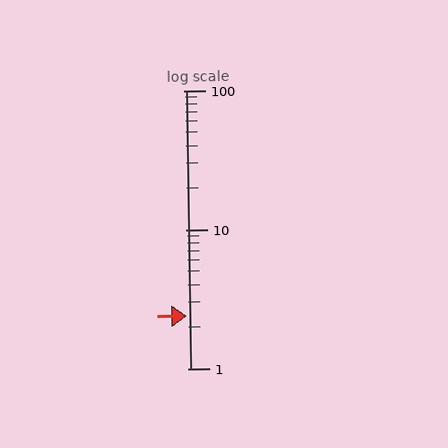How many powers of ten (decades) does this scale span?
The scale spans 2 decades, from 1 to 100.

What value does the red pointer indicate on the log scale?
The pointer indicates approximately 2.4.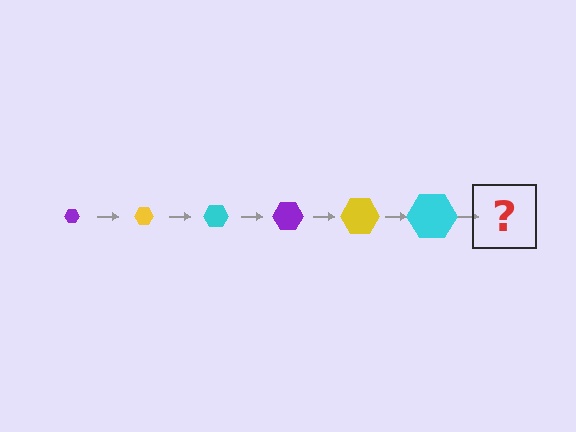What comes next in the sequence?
The next element should be a purple hexagon, larger than the previous one.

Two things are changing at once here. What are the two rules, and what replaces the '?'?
The two rules are that the hexagon grows larger each step and the color cycles through purple, yellow, and cyan. The '?' should be a purple hexagon, larger than the previous one.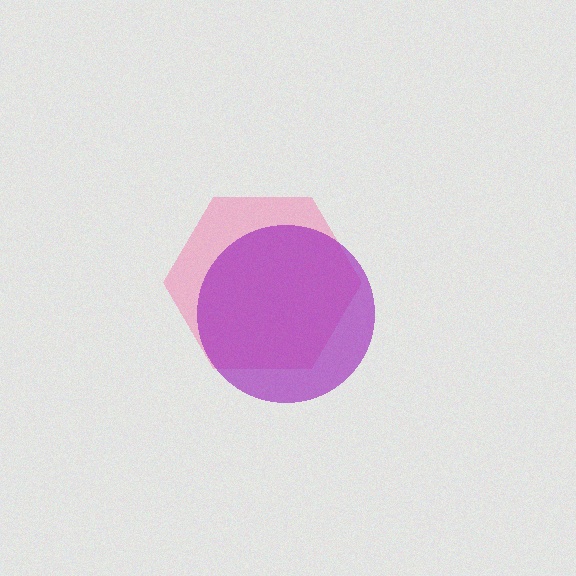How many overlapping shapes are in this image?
There are 2 overlapping shapes in the image.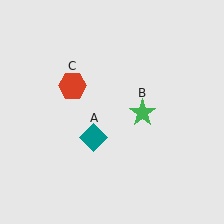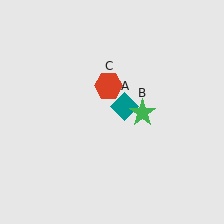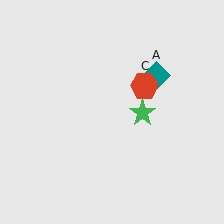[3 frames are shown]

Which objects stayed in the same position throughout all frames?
Green star (object B) remained stationary.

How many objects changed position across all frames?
2 objects changed position: teal diamond (object A), red hexagon (object C).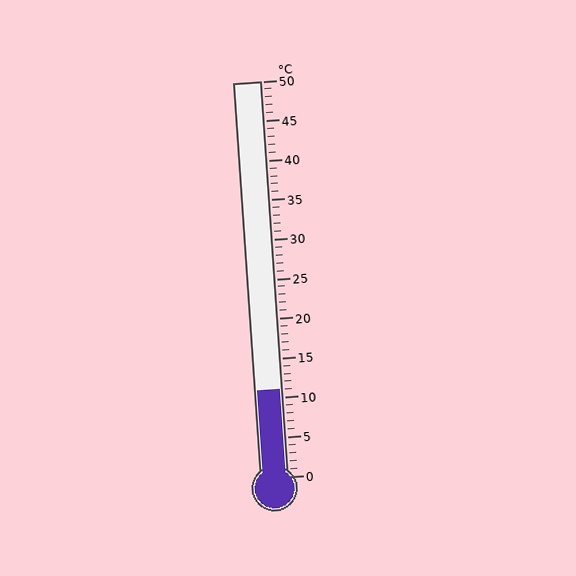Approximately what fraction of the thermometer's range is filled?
The thermometer is filled to approximately 20% of its range.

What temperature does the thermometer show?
The thermometer shows approximately 11°C.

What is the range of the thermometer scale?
The thermometer scale ranges from 0°C to 50°C.